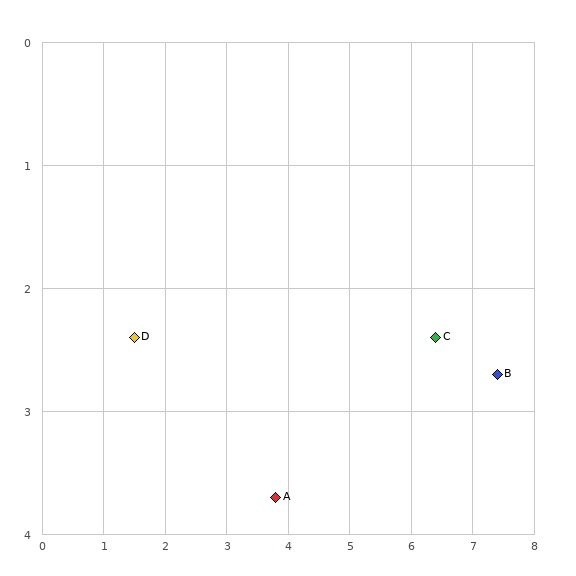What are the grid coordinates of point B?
Point B is at approximately (7.4, 2.7).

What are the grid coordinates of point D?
Point D is at approximately (1.5, 2.4).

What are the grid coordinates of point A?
Point A is at approximately (3.8, 3.7).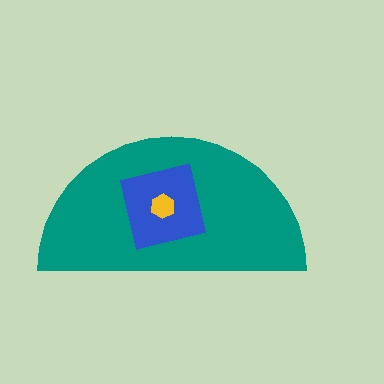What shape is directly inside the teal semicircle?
The blue square.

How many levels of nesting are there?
3.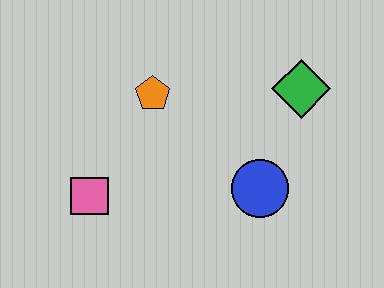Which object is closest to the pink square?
The orange pentagon is closest to the pink square.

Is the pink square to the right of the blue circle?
No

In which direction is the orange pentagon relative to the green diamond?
The orange pentagon is to the left of the green diamond.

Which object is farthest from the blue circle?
The pink square is farthest from the blue circle.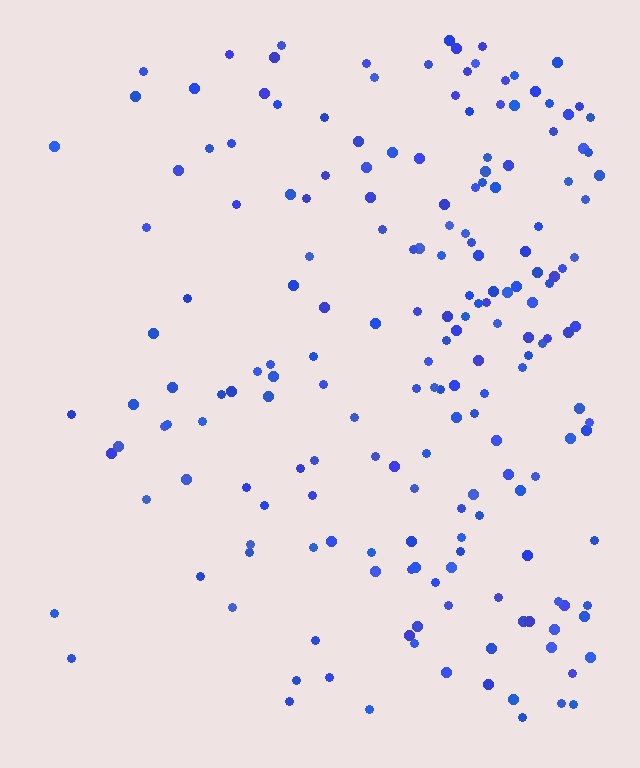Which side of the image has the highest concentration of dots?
The right.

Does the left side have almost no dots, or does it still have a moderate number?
Still a moderate number, just noticeably fewer than the right.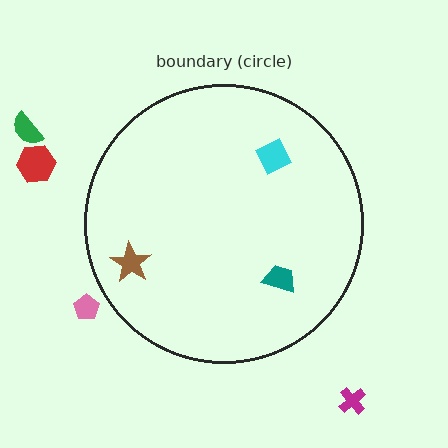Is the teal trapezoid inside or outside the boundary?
Inside.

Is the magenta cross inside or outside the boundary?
Outside.